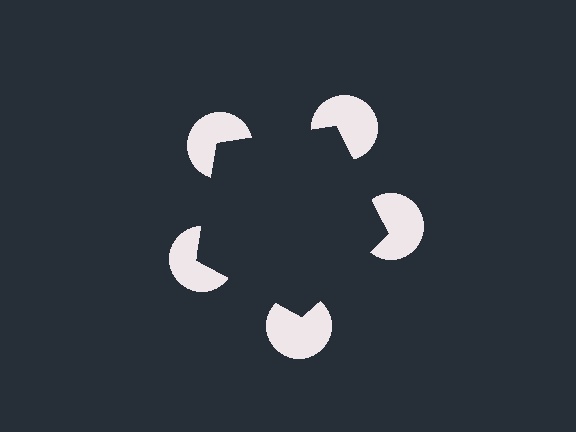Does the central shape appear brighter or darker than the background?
It typically appears slightly darker than the background, even though no actual brightness change is drawn.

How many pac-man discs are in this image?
There are 5 — one at each vertex of the illusory pentagon.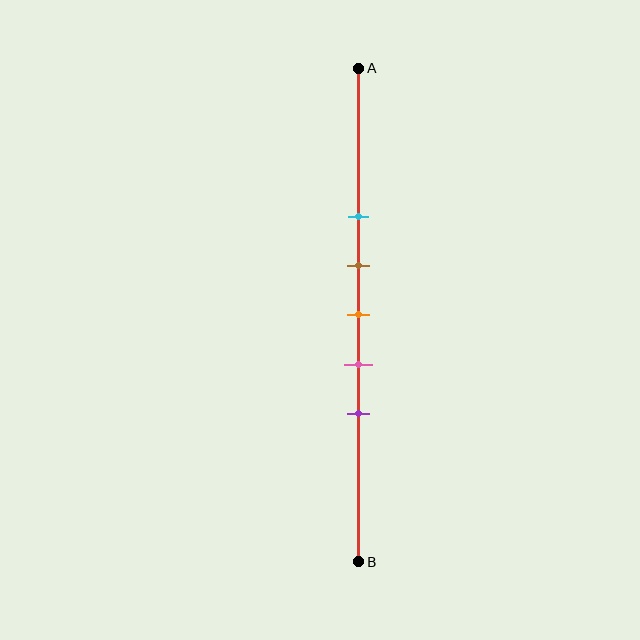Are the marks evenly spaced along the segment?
Yes, the marks are approximately evenly spaced.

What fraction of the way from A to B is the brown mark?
The brown mark is approximately 40% (0.4) of the way from A to B.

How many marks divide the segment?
There are 5 marks dividing the segment.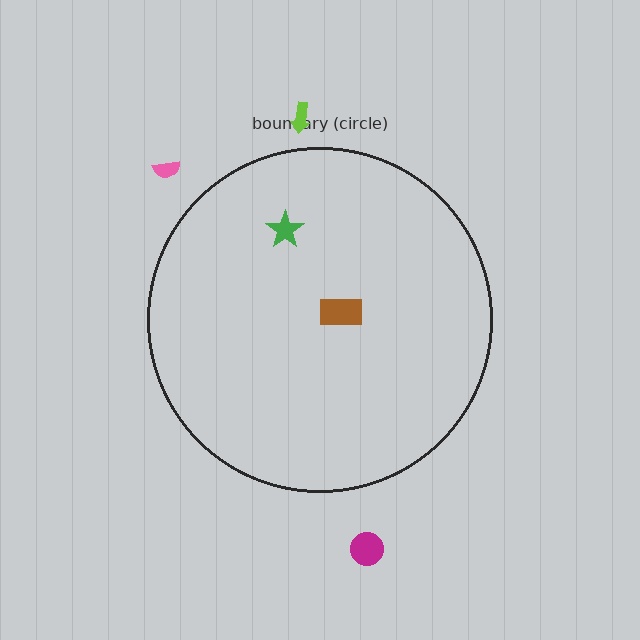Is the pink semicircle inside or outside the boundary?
Outside.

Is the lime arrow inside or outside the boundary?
Outside.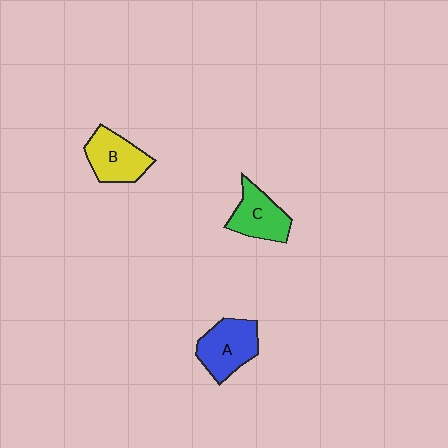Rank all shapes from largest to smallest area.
From largest to smallest: A (blue), B (yellow), C (green).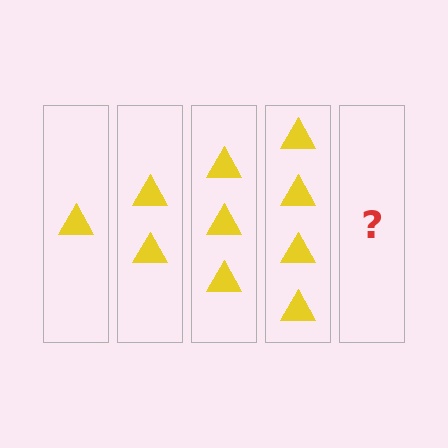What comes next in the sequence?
The next element should be 5 triangles.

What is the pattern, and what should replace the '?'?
The pattern is that each step adds one more triangle. The '?' should be 5 triangles.